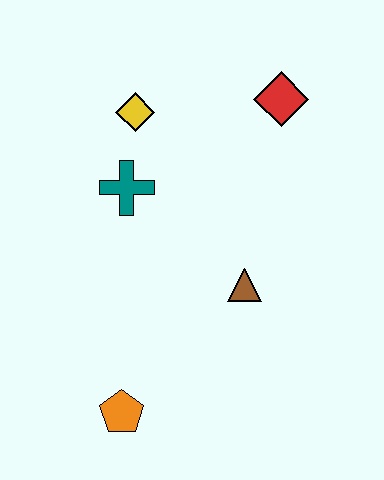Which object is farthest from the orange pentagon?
The red diamond is farthest from the orange pentagon.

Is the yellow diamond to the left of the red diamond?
Yes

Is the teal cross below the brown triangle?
No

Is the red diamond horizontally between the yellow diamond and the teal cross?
No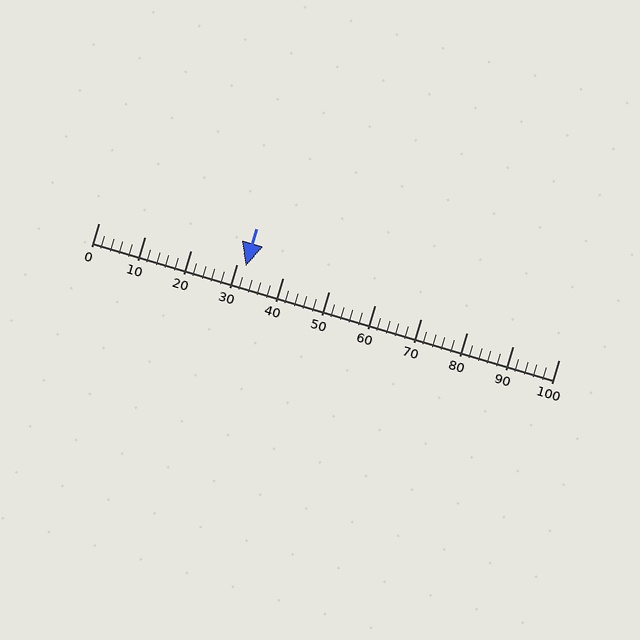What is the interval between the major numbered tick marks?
The major tick marks are spaced 10 units apart.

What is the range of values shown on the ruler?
The ruler shows values from 0 to 100.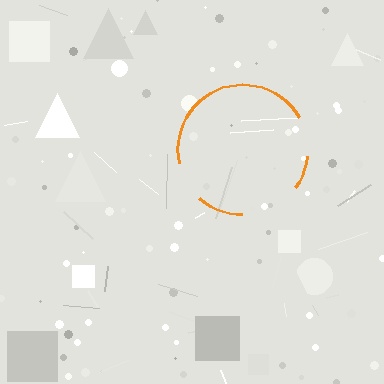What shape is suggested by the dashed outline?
The dashed outline suggests a circle.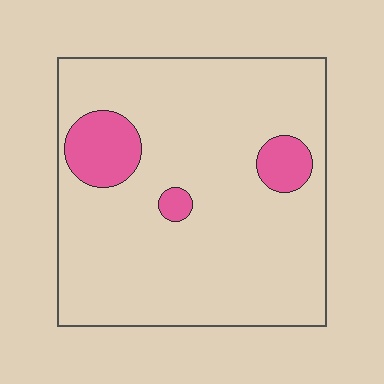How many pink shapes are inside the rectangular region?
3.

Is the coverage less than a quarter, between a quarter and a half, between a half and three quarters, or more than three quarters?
Less than a quarter.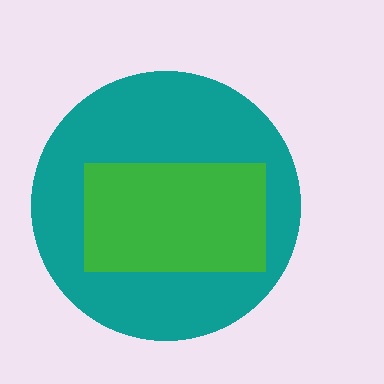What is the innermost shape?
The green rectangle.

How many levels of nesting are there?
2.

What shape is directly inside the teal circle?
The green rectangle.